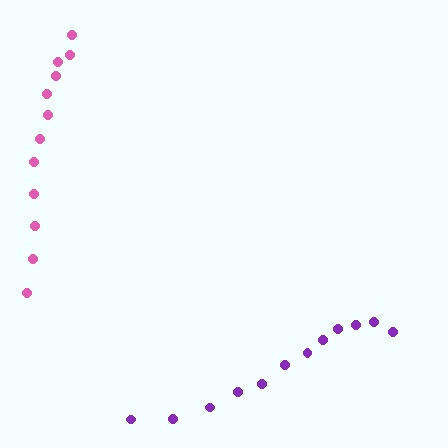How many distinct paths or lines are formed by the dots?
There are 2 distinct paths.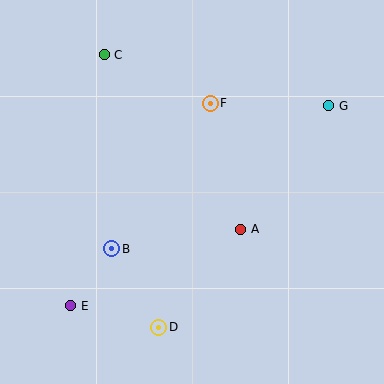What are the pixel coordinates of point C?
Point C is at (104, 55).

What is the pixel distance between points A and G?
The distance between A and G is 151 pixels.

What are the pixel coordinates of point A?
Point A is at (241, 229).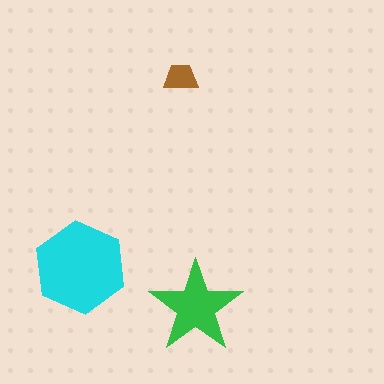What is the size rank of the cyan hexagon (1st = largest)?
1st.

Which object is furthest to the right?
The green star is rightmost.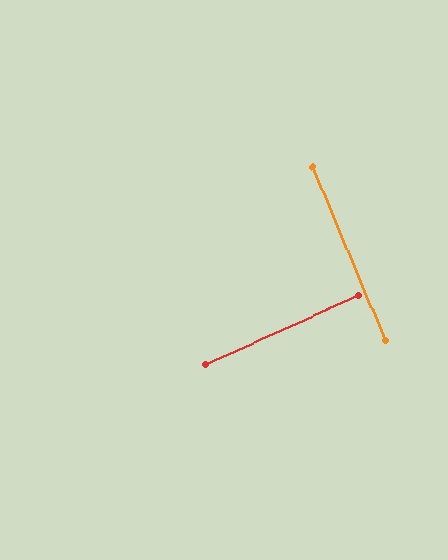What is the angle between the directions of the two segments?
Approximately 88 degrees.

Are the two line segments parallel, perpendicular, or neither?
Perpendicular — they meet at approximately 88°.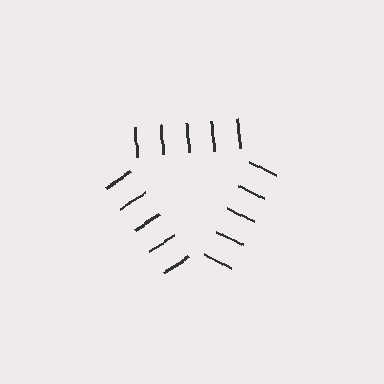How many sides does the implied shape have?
3 sides — the line-ends trace a triangle.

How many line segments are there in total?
15 — 5 along each of the 3 edges.